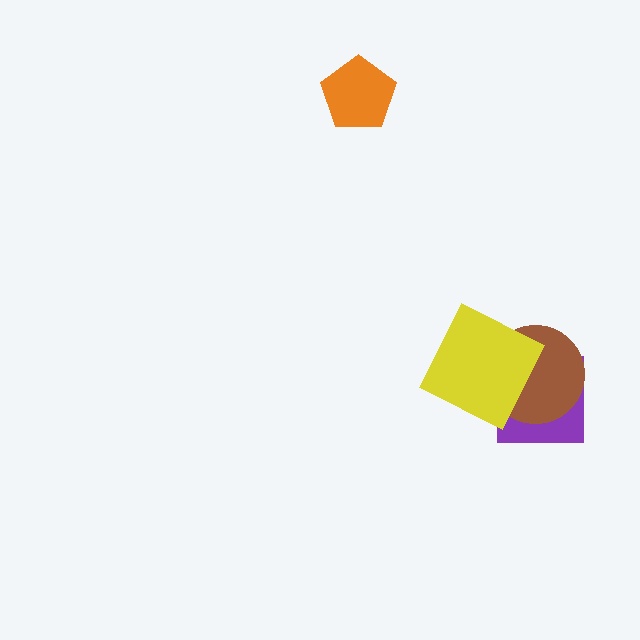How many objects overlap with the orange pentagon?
0 objects overlap with the orange pentagon.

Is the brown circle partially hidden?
Yes, it is partially covered by another shape.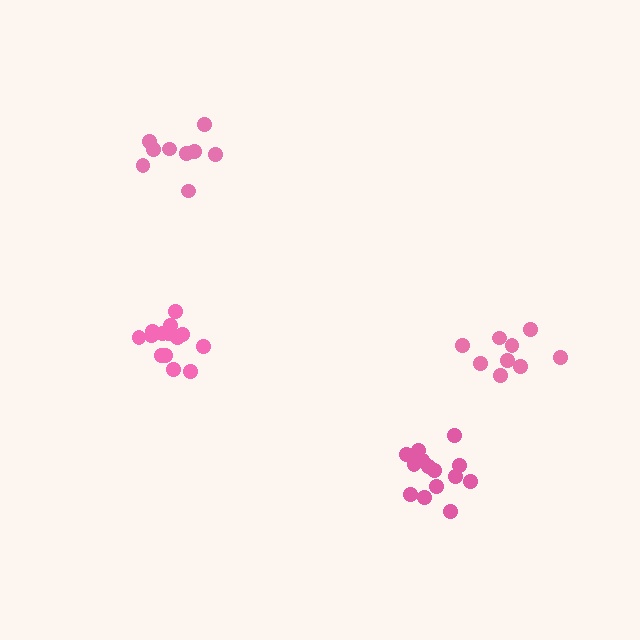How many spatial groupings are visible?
There are 4 spatial groupings.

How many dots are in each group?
Group 1: 9 dots, Group 2: 14 dots, Group 3: 9 dots, Group 4: 14 dots (46 total).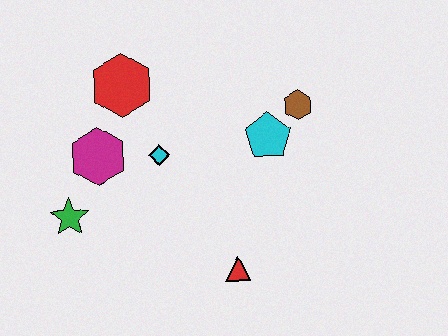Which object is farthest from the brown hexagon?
The green star is farthest from the brown hexagon.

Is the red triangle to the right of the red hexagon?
Yes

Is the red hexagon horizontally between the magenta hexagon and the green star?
No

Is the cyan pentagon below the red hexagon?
Yes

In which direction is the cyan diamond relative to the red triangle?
The cyan diamond is above the red triangle.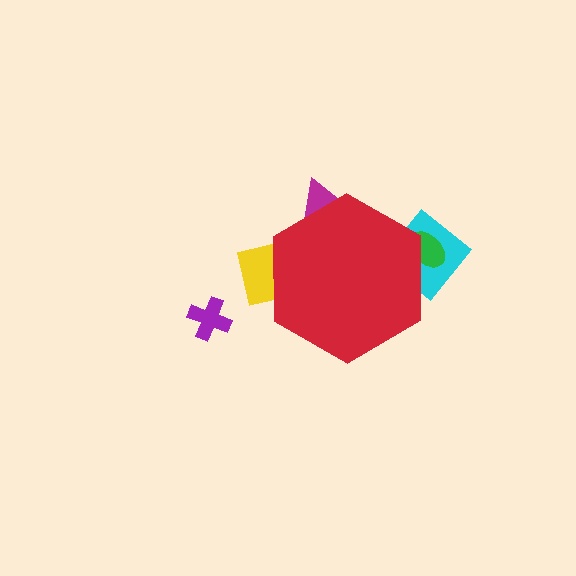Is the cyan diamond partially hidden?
Yes, the cyan diamond is partially hidden behind the red hexagon.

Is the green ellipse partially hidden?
Yes, the green ellipse is partially hidden behind the red hexagon.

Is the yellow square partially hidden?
Yes, the yellow square is partially hidden behind the red hexagon.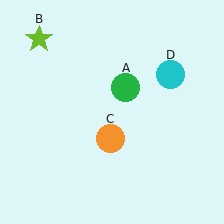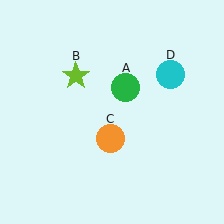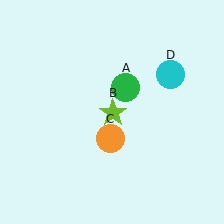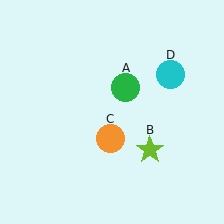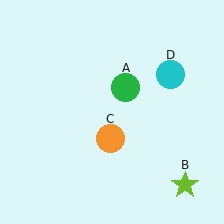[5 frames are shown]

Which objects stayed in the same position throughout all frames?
Green circle (object A) and orange circle (object C) and cyan circle (object D) remained stationary.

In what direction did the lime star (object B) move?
The lime star (object B) moved down and to the right.